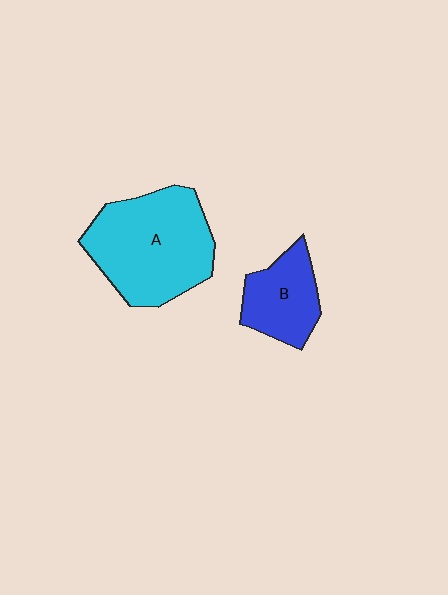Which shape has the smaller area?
Shape B (blue).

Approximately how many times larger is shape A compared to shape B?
Approximately 2.0 times.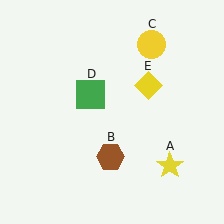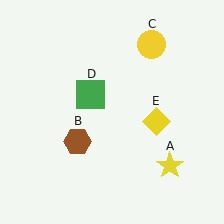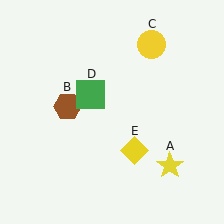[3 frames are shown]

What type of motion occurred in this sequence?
The brown hexagon (object B), yellow diamond (object E) rotated clockwise around the center of the scene.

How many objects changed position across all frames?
2 objects changed position: brown hexagon (object B), yellow diamond (object E).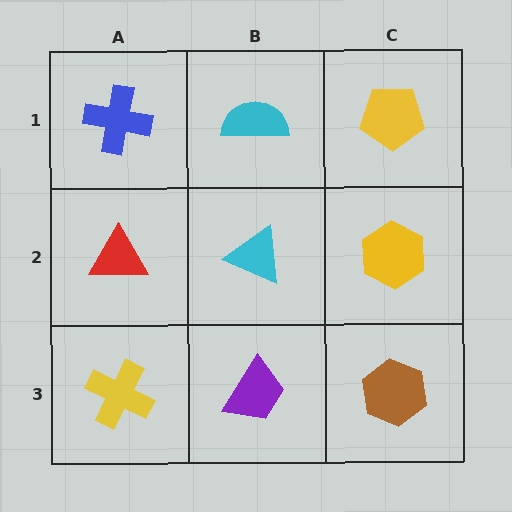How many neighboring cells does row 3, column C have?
2.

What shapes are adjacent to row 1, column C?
A yellow hexagon (row 2, column C), a cyan semicircle (row 1, column B).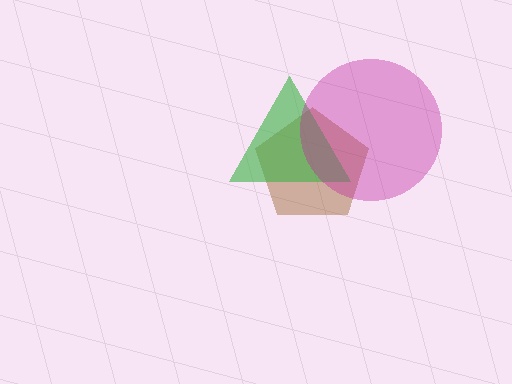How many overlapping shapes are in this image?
There are 3 overlapping shapes in the image.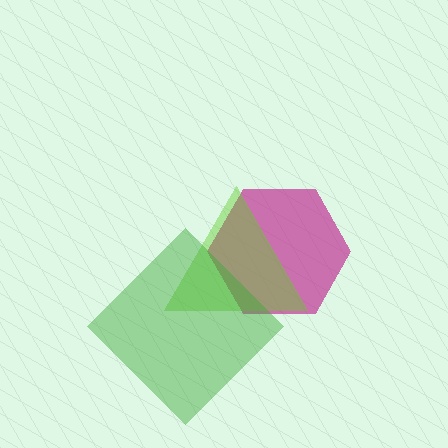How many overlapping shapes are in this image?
There are 3 overlapping shapes in the image.